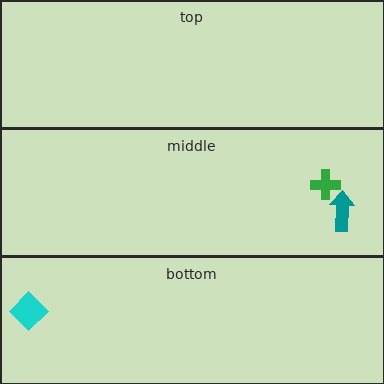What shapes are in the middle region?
The green cross, the teal arrow.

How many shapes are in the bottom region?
1.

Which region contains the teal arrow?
The middle region.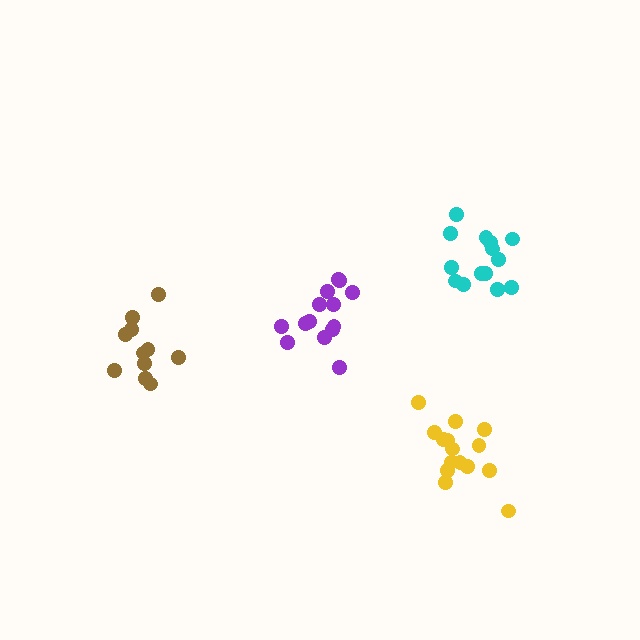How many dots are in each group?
Group 1: 15 dots, Group 2: 14 dots, Group 3: 14 dots, Group 4: 11 dots (54 total).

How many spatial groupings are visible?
There are 4 spatial groupings.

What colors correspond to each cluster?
The clusters are colored: yellow, cyan, purple, brown.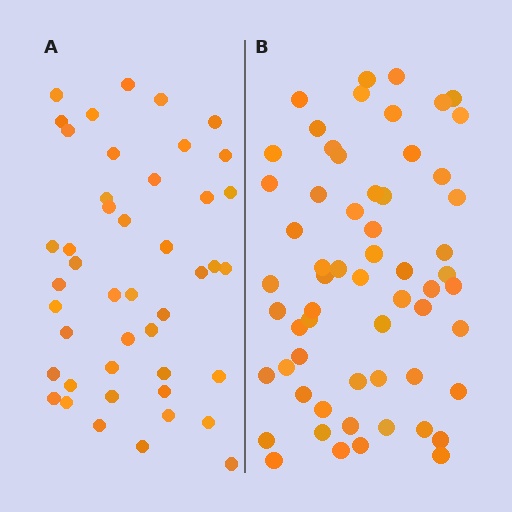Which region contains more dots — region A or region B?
Region B (the right region) has more dots.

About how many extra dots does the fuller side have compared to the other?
Region B has approximately 15 more dots than region A.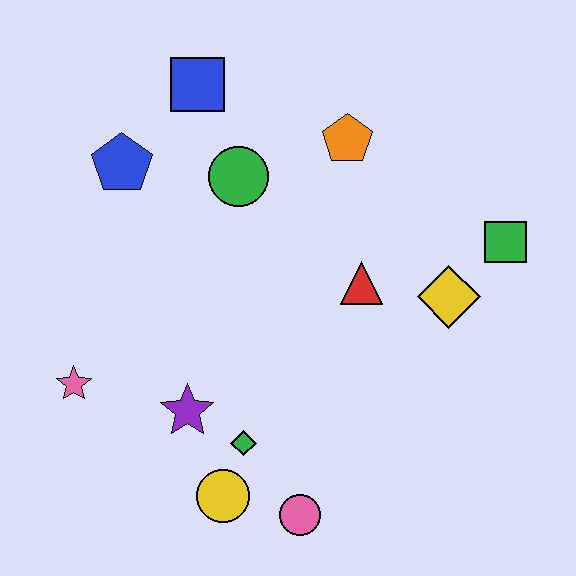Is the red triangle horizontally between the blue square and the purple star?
No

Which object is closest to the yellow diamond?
The green square is closest to the yellow diamond.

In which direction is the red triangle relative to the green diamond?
The red triangle is above the green diamond.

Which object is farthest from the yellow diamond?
The pink star is farthest from the yellow diamond.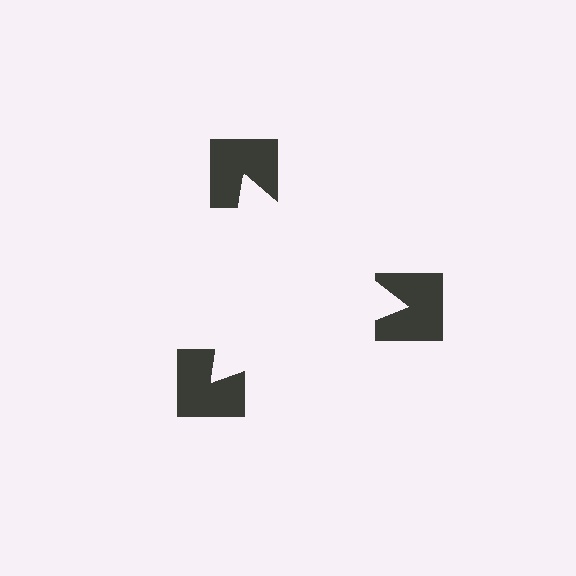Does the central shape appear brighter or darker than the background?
It typically appears slightly brighter than the background, even though no actual brightness change is drawn.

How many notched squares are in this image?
There are 3 — one at each vertex of the illusory triangle.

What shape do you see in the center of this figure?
An illusory triangle — its edges are inferred from the aligned wedge cuts in the notched squares, not physically drawn.